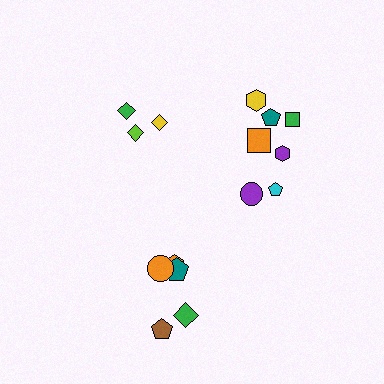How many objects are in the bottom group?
There are 5 objects.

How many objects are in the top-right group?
There are 7 objects.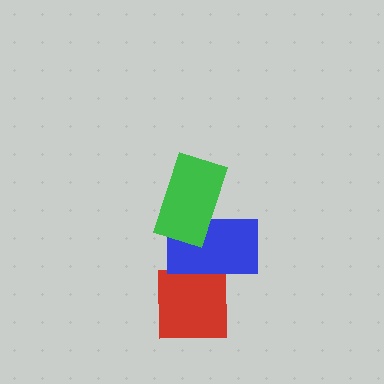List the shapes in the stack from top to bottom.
From top to bottom: the green rectangle, the blue rectangle, the red square.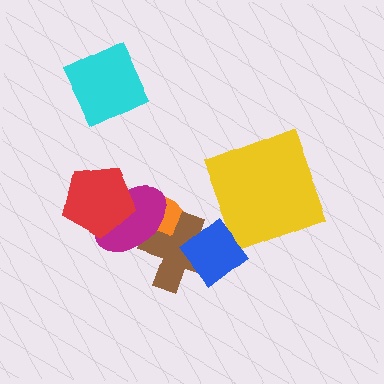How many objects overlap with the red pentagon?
1 object overlaps with the red pentagon.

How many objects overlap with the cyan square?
0 objects overlap with the cyan square.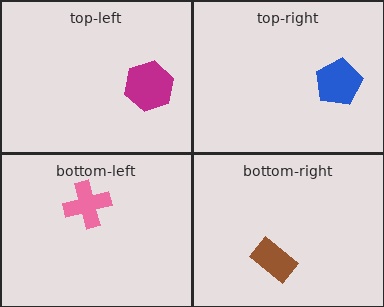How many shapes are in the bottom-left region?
1.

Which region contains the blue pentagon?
The top-right region.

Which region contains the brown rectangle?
The bottom-right region.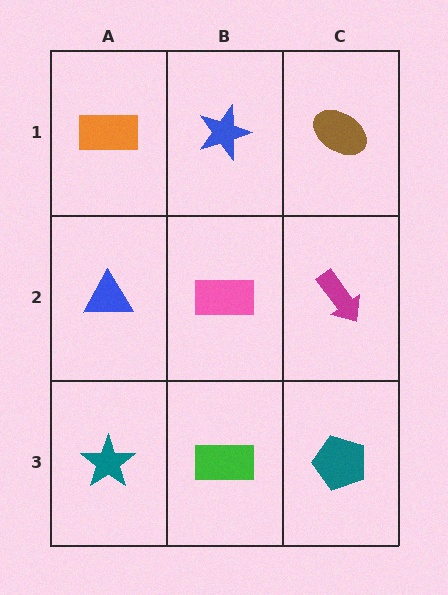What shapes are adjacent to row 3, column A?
A blue triangle (row 2, column A), a green rectangle (row 3, column B).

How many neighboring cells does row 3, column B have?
3.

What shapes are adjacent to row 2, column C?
A brown ellipse (row 1, column C), a teal pentagon (row 3, column C), a pink rectangle (row 2, column B).